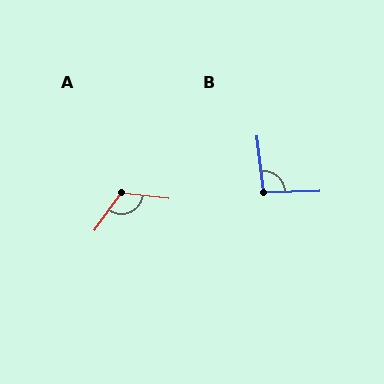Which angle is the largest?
A, at approximately 118 degrees.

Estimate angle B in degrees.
Approximately 95 degrees.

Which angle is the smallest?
B, at approximately 95 degrees.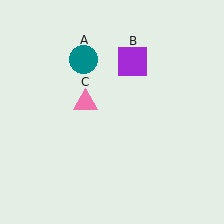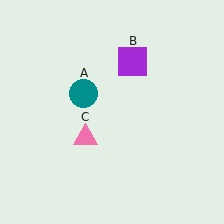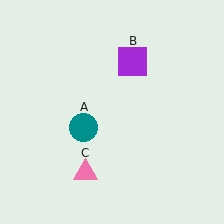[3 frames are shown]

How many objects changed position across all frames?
2 objects changed position: teal circle (object A), pink triangle (object C).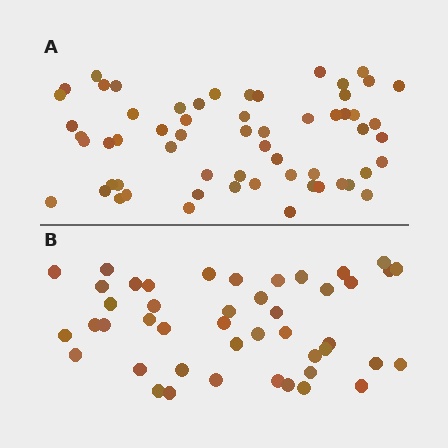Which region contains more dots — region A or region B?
Region A (the top region) has more dots.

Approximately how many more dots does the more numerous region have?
Region A has approximately 15 more dots than region B.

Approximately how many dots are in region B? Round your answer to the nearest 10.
About 40 dots. (The exact count is 45, which rounds to 40.)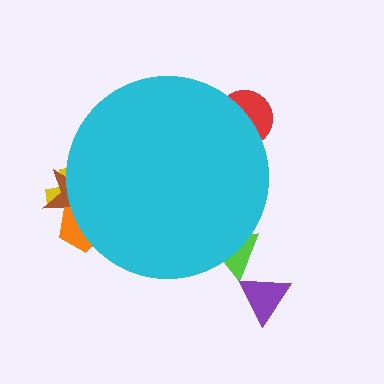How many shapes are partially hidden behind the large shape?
5 shapes are partially hidden.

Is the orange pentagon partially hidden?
Yes, the orange pentagon is partially hidden behind the cyan circle.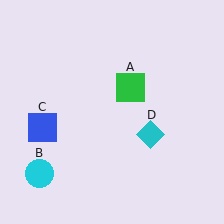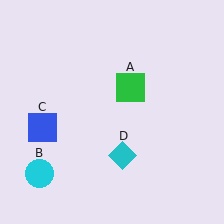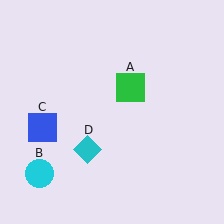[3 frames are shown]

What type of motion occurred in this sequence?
The cyan diamond (object D) rotated clockwise around the center of the scene.